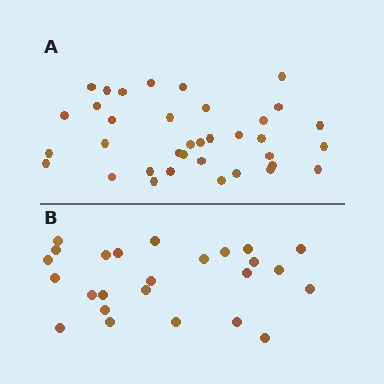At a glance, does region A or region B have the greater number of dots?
Region A (the top region) has more dots.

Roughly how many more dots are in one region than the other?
Region A has roughly 12 or so more dots than region B.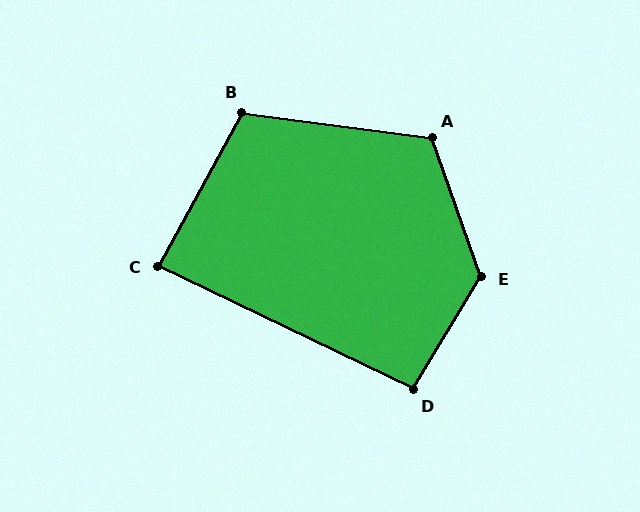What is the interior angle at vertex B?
Approximately 111 degrees (obtuse).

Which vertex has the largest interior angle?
E, at approximately 129 degrees.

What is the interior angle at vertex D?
Approximately 95 degrees (obtuse).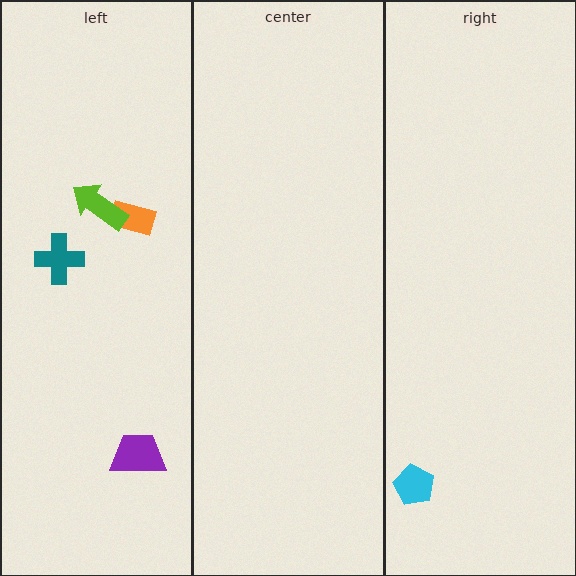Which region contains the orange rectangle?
The left region.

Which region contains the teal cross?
The left region.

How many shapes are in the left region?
4.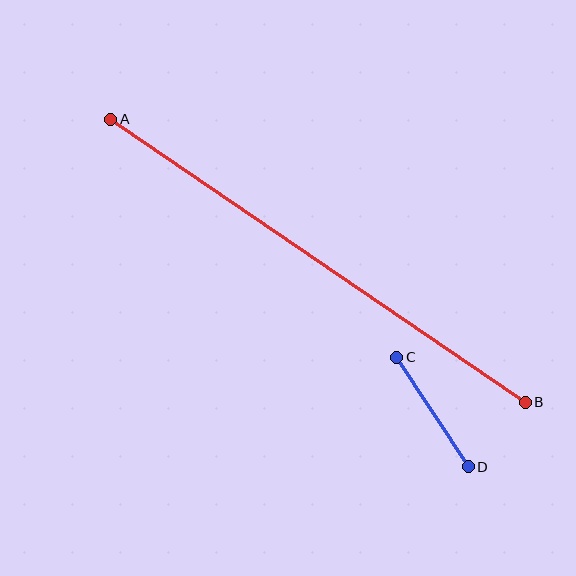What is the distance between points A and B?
The distance is approximately 502 pixels.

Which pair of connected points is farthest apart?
Points A and B are farthest apart.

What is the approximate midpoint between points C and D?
The midpoint is at approximately (432, 412) pixels.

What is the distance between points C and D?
The distance is approximately 131 pixels.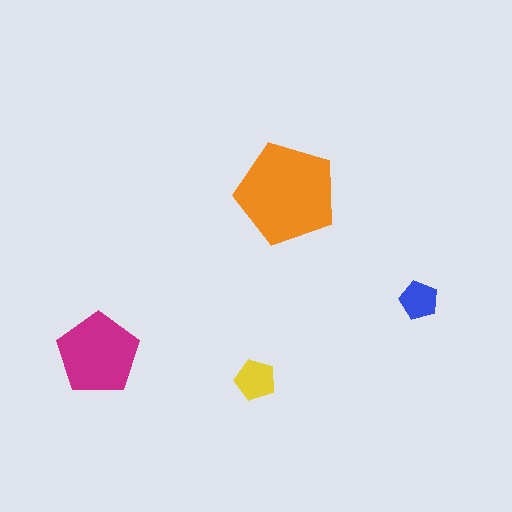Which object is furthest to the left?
The magenta pentagon is leftmost.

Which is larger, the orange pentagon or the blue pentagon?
The orange one.